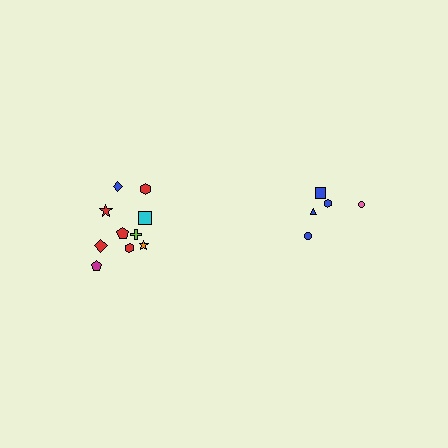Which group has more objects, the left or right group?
The left group.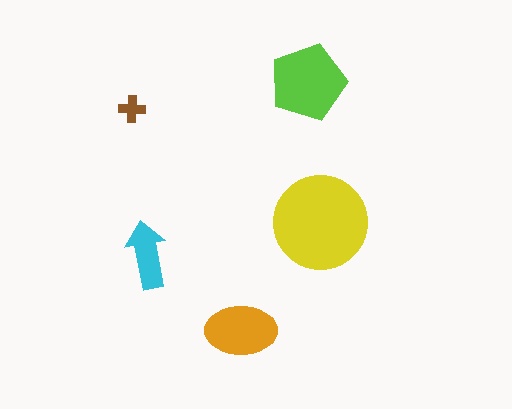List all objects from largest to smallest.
The yellow circle, the lime pentagon, the orange ellipse, the cyan arrow, the brown cross.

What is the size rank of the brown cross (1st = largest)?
5th.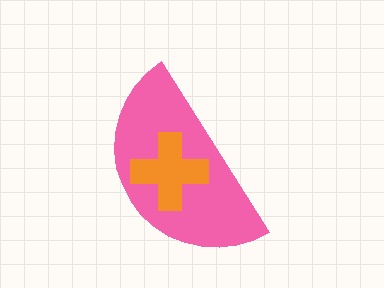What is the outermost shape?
The pink semicircle.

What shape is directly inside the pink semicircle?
The orange cross.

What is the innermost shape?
The orange cross.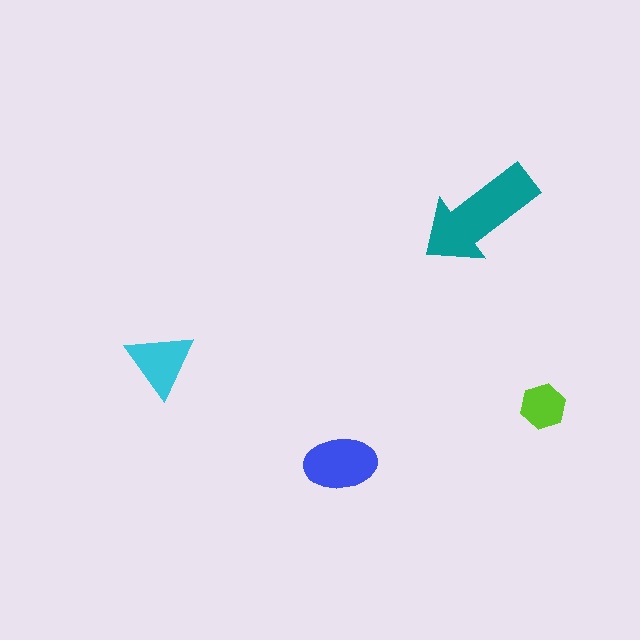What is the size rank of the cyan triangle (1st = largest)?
3rd.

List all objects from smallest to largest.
The lime hexagon, the cyan triangle, the blue ellipse, the teal arrow.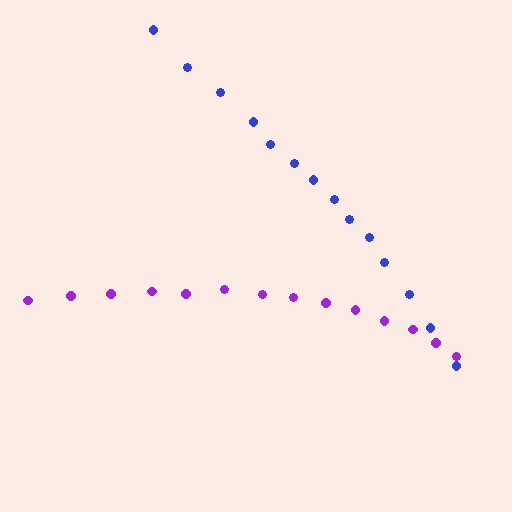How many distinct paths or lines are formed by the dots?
There are 2 distinct paths.